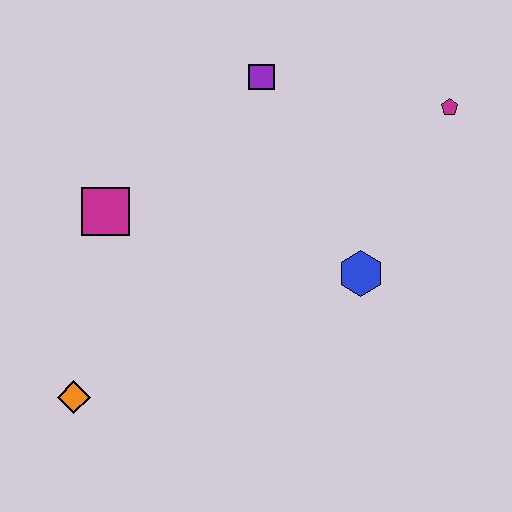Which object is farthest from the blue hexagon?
The orange diamond is farthest from the blue hexagon.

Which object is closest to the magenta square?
The orange diamond is closest to the magenta square.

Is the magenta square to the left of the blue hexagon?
Yes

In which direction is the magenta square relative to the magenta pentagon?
The magenta square is to the left of the magenta pentagon.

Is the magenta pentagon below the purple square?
Yes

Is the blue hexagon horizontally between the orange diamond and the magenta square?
No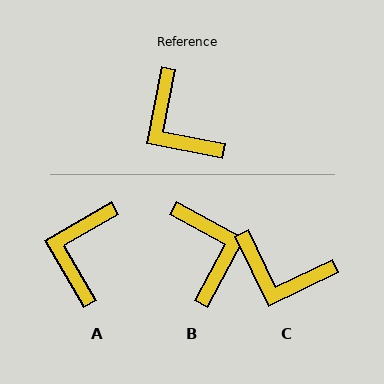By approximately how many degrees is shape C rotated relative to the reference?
Approximately 37 degrees counter-clockwise.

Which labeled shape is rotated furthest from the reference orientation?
B, about 163 degrees away.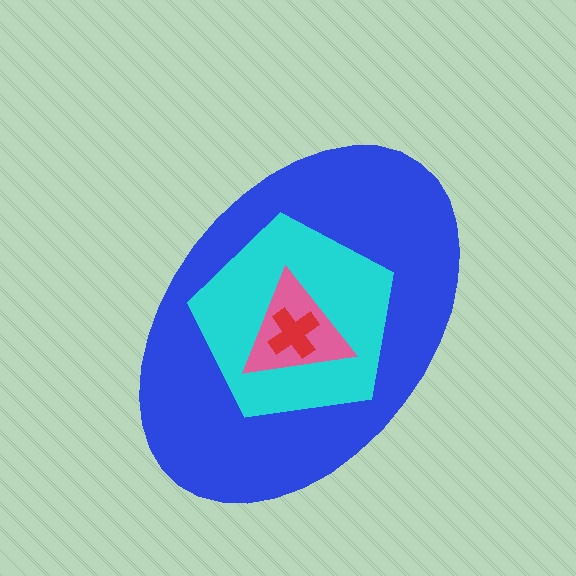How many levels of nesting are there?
4.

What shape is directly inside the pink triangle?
The red cross.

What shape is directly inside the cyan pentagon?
The pink triangle.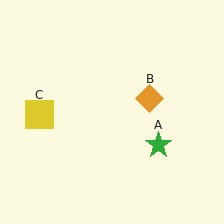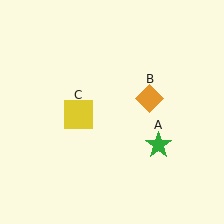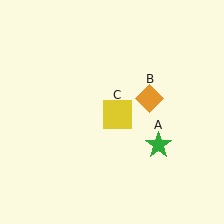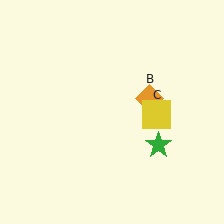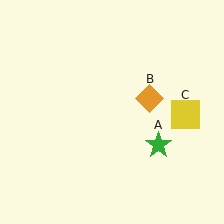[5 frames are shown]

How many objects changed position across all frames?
1 object changed position: yellow square (object C).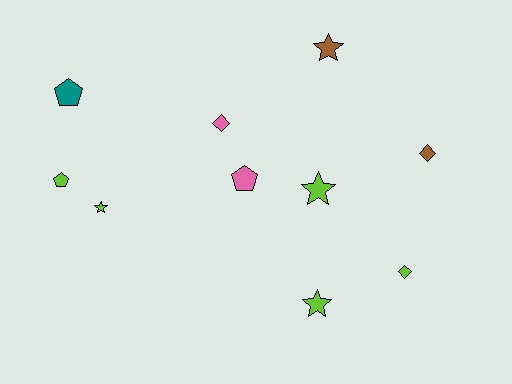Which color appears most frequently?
Lime, with 5 objects.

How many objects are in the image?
There are 10 objects.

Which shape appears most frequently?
Star, with 4 objects.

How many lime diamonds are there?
There is 1 lime diamond.